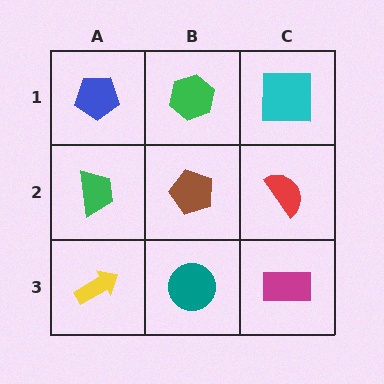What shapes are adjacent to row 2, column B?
A green hexagon (row 1, column B), a teal circle (row 3, column B), a green trapezoid (row 2, column A), a red semicircle (row 2, column C).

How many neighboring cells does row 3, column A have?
2.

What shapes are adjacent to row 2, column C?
A cyan square (row 1, column C), a magenta rectangle (row 3, column C), a brown pentagon (row 2, column B).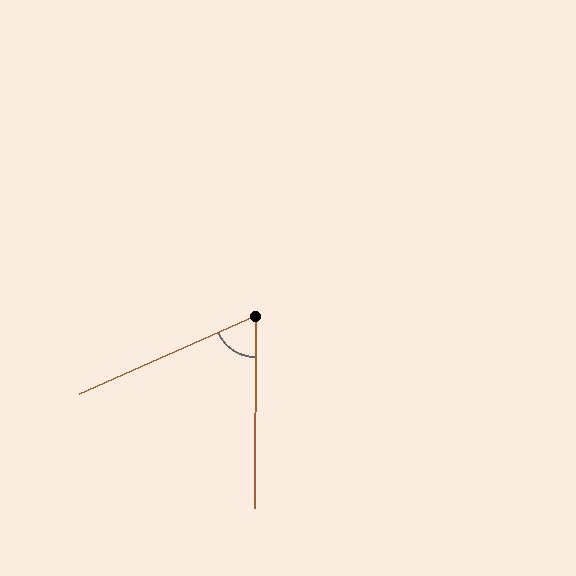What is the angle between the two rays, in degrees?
Approximately 66 degrees.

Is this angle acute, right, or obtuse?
It is acute.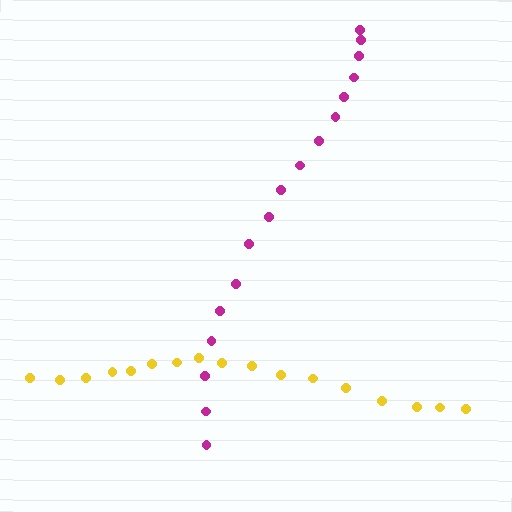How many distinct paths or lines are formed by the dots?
There are 2 distinct paths.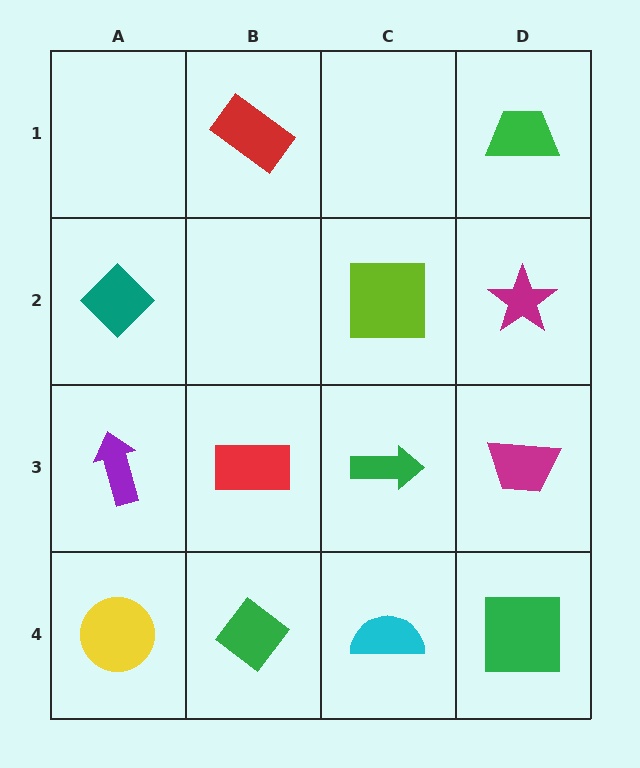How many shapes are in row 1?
2 shapes.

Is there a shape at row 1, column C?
No, that cell is empty.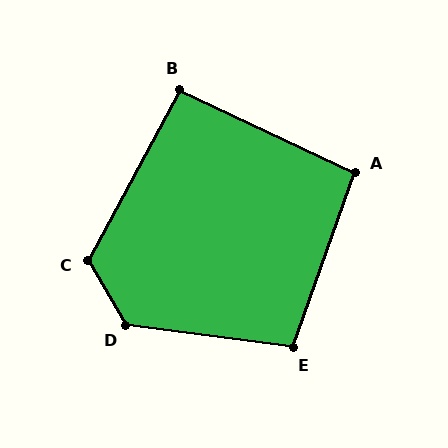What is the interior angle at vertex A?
Approximately 95 degrees (obtuse).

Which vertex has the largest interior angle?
D, at approximately 128 degrees.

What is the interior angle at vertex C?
Approximately 121 degrees (obtuse).